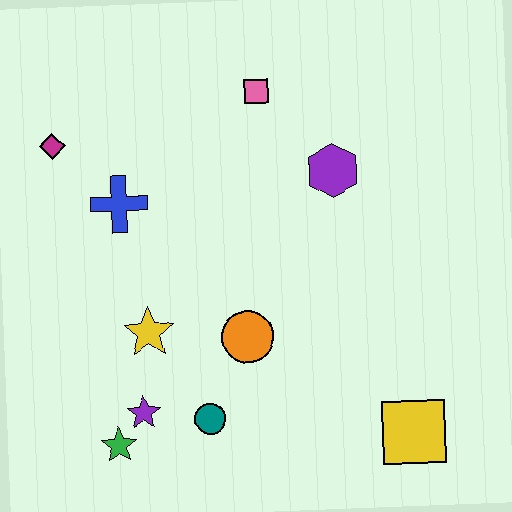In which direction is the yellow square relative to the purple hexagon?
The yellow square is below the purple hexagon.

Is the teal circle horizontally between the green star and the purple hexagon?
Yes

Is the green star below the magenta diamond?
Yes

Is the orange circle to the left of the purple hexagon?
Yes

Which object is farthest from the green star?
The pink square is farthest from the green star.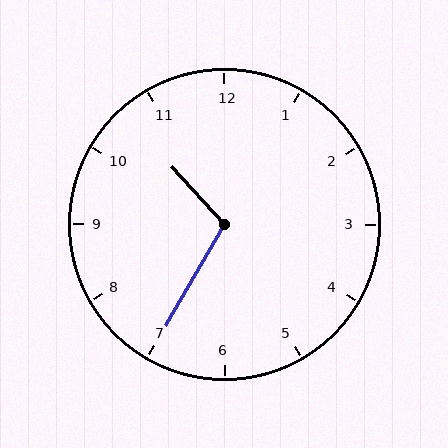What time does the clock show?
10:35.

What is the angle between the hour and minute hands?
Approximately 108 degrees.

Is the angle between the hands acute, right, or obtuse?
It is obtuse.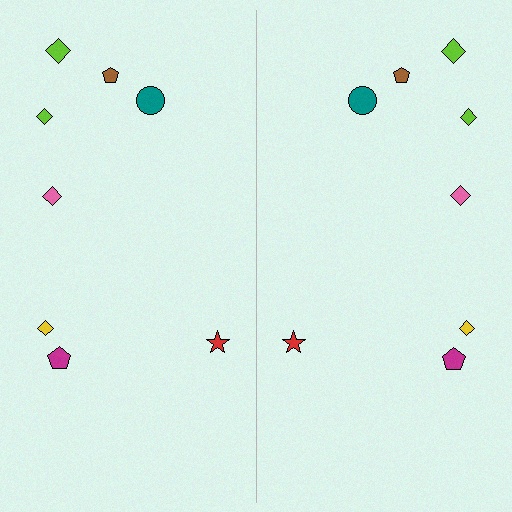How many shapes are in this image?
There are 16 shapes in this image.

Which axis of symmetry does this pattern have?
The pattern has a vertical axis of symmetry running through the center of the image.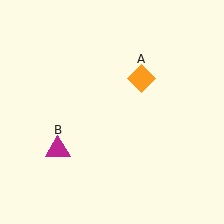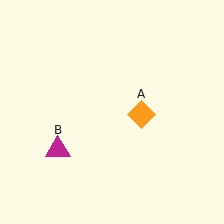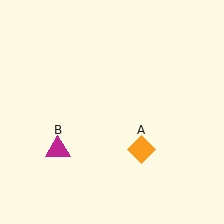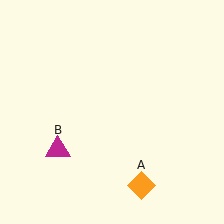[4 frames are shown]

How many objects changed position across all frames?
1 object changed position: orange diamond (object A).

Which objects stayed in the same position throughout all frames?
Magenta triangle (object B) remained stationary.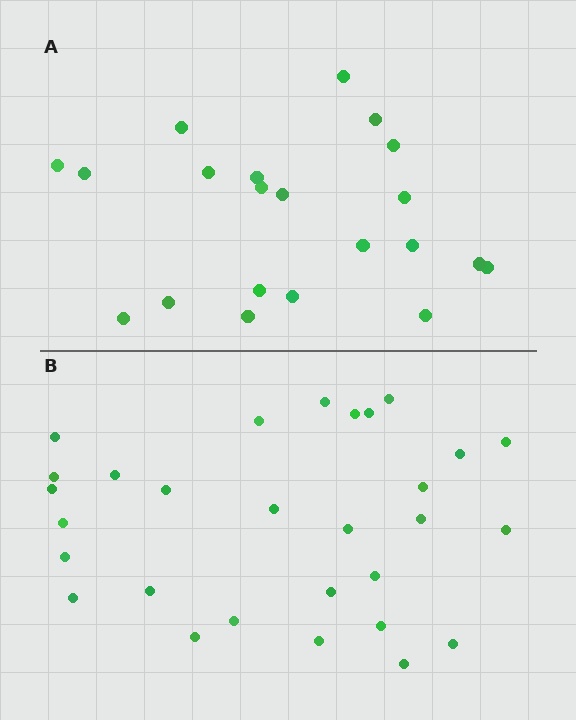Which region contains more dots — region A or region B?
Region B (the bottom region) has more dots.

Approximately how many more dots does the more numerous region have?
Region B has roughly 8 or so more dots than region A.